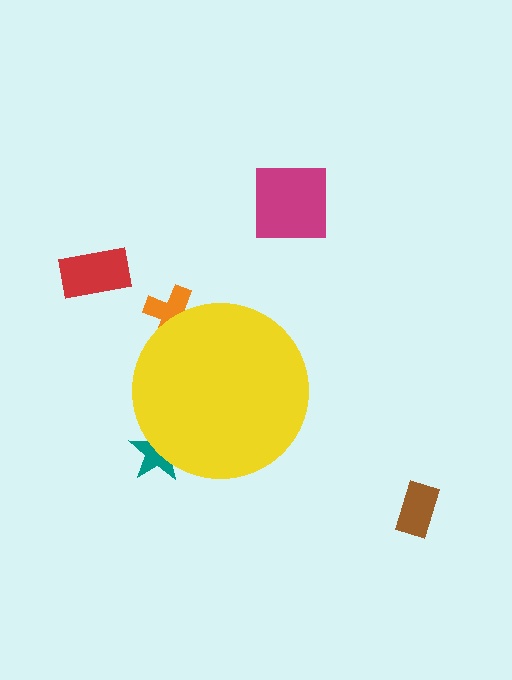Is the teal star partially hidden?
Yes, the teal star is partially hidden behind the yellow circle.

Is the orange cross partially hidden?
Yes, the orange cross is partially hidden behind the yellow circle.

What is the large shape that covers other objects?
A yellow circle.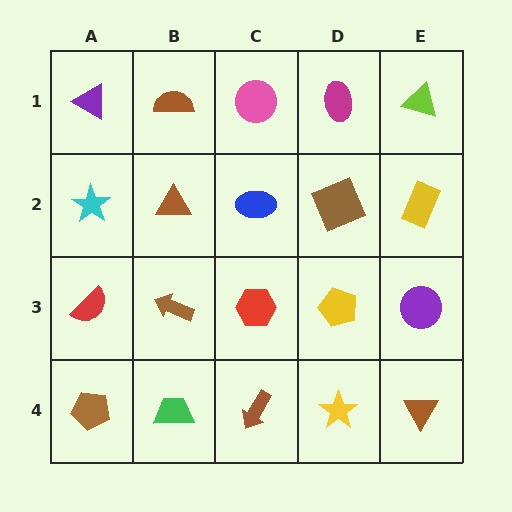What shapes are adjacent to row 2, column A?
A purple triangle (row 1, column A), a red semicircle (row 3, column A), a brown triangle (row 2, column B).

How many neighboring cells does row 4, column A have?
2.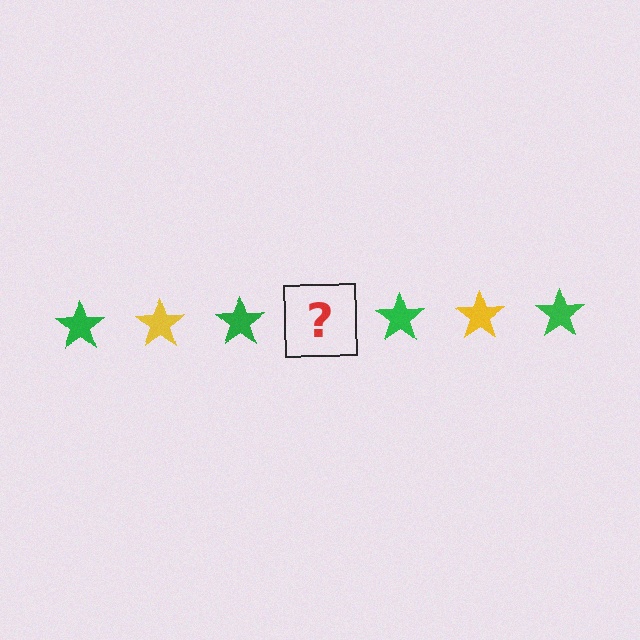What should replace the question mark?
The question mark should be replaced with a yellow star.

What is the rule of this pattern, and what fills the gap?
The rule is that the pattern cycles through green, yellow stars. The gap should be filled with a yellow star.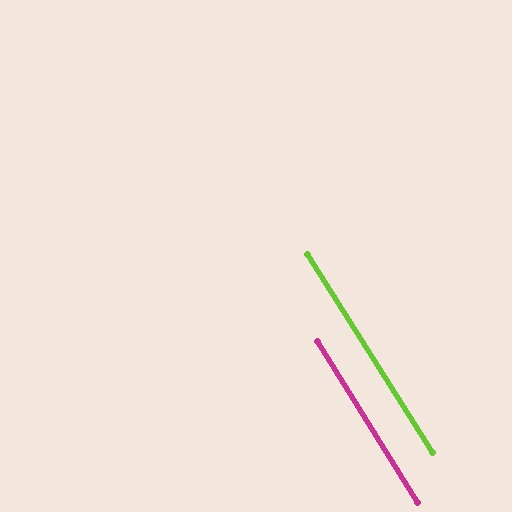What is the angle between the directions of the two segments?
Approximately 0 degrees.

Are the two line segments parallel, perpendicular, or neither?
Parallel — their directions differ by only 0.3°.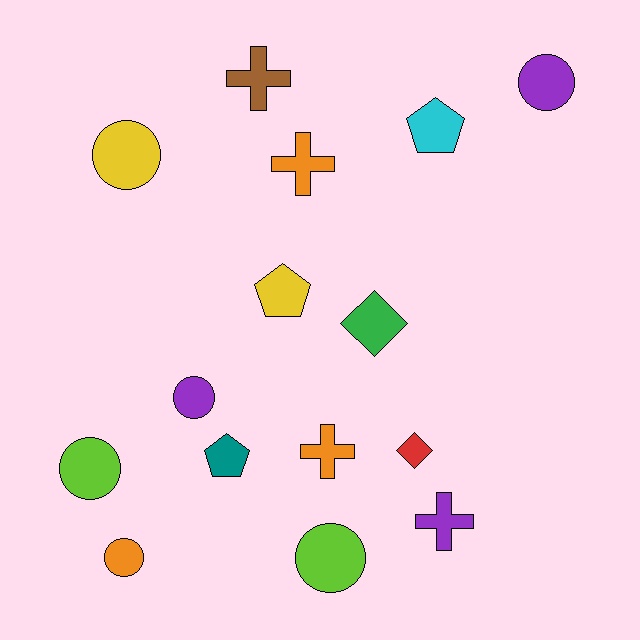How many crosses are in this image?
There are 4 crosses.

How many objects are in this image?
There are 15 objects.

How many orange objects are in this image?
There are 3 orange objects.